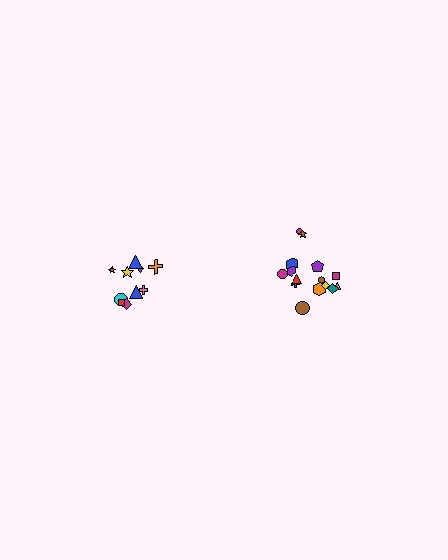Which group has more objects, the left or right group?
The right group.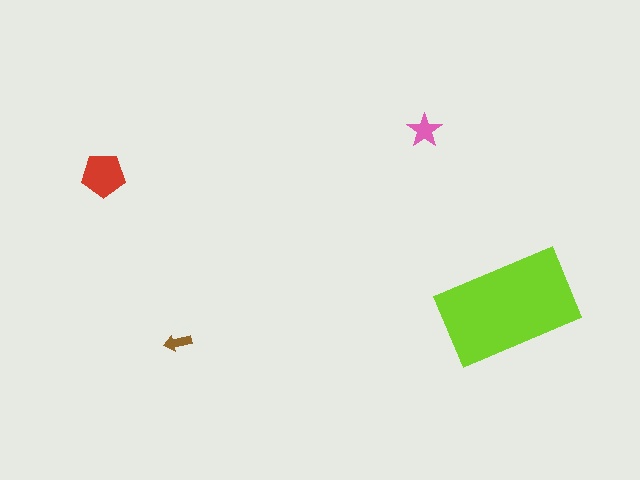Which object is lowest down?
The brown arrow is bottommost.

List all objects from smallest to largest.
The brown arrow, the pink star, the red pentagon, the lime rectangle.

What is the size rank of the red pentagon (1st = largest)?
2nd.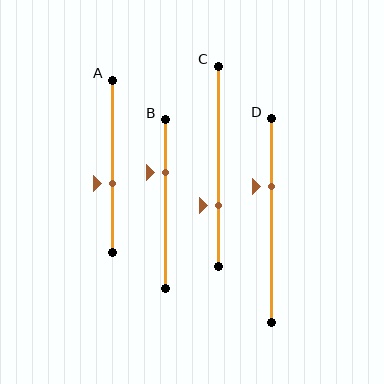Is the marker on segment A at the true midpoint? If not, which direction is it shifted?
No, the marker on segment A is shifted downward by about 10% of the segment length.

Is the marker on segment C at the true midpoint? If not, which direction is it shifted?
No, the marker on segment C is shifted downward by about 20% of the segment length.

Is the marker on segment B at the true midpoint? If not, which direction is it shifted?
No, the marker on segment B is shifted upward by about 19% of the segment length.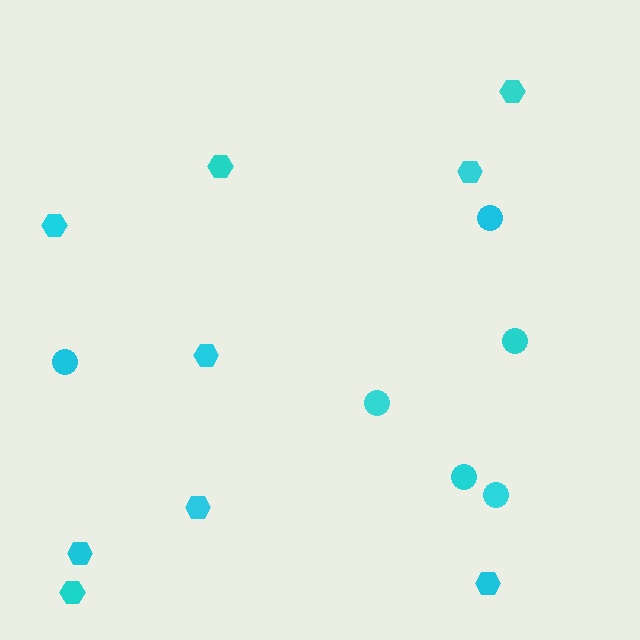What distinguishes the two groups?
There are 2 groups: one group of circles (6) and one group of hexagons (9).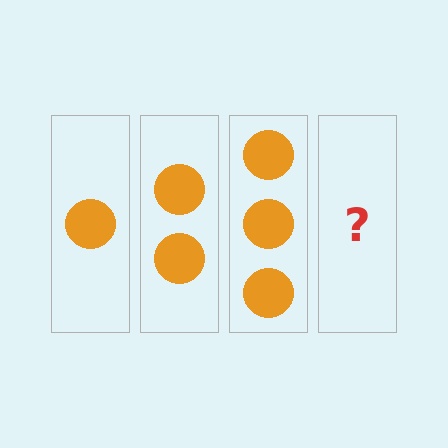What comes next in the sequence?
The next element should be 4 circles.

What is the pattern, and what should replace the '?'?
The pattern is that each step adds one more circle. The '?' should be 4 circles.